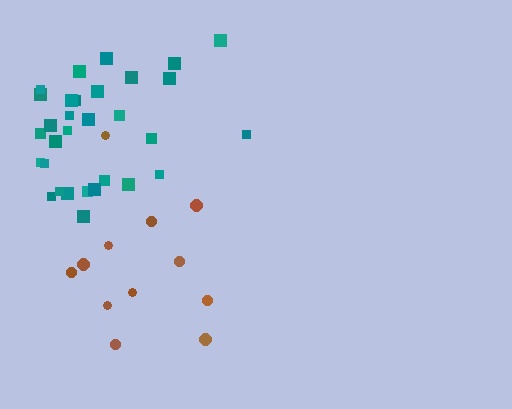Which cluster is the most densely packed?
Teal.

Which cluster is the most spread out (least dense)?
Brown.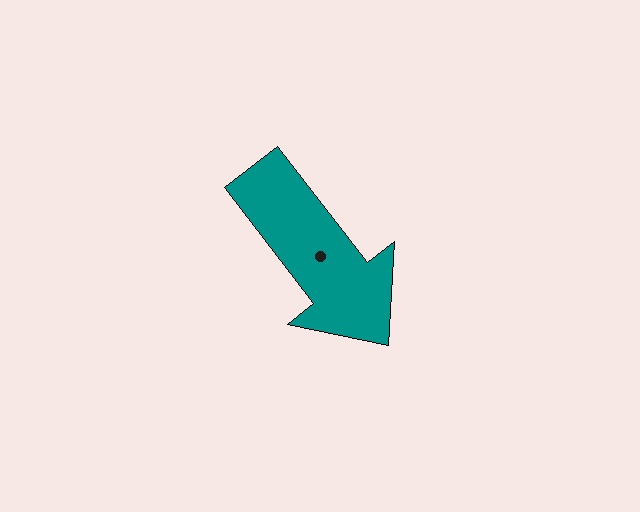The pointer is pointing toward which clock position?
Roughly 5 o'clock.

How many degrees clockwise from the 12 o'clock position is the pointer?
Approximately 142 degrees.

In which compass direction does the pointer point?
Southeast.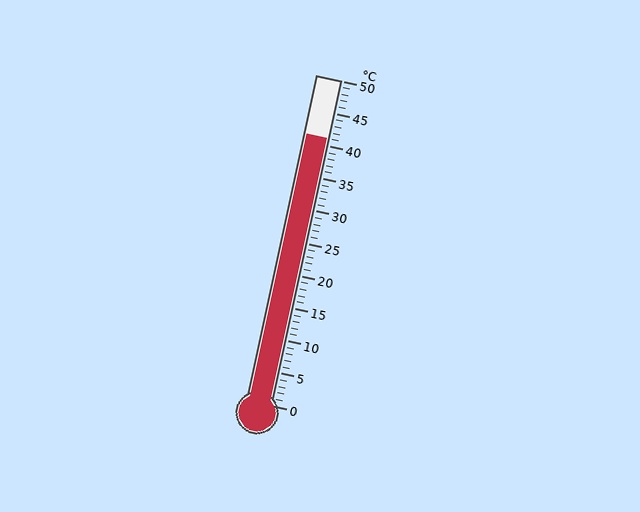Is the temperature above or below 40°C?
The temperature is above 40°C.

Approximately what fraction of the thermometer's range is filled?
The thermometer is filled to approximately 80% of its range.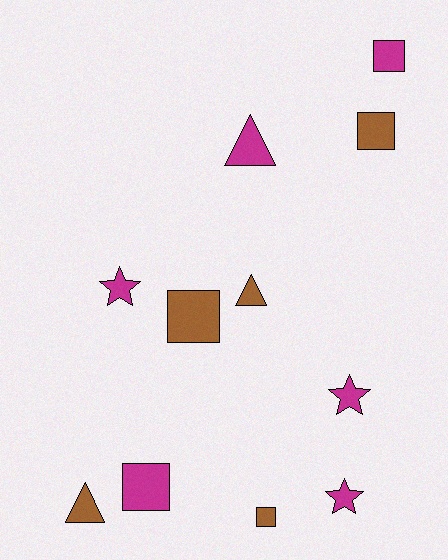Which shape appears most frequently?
Square, with 5 objects.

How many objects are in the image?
There are 11 objects.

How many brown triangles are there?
There are 2 brown triangles.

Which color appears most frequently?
Magenta, with 6 objects.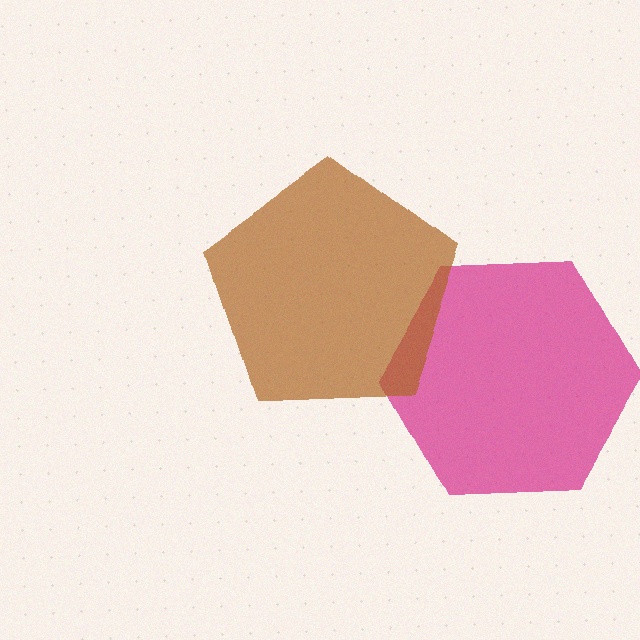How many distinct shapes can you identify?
There are 2 distinct shapes: a magenta hexagon, a brown pentagon.